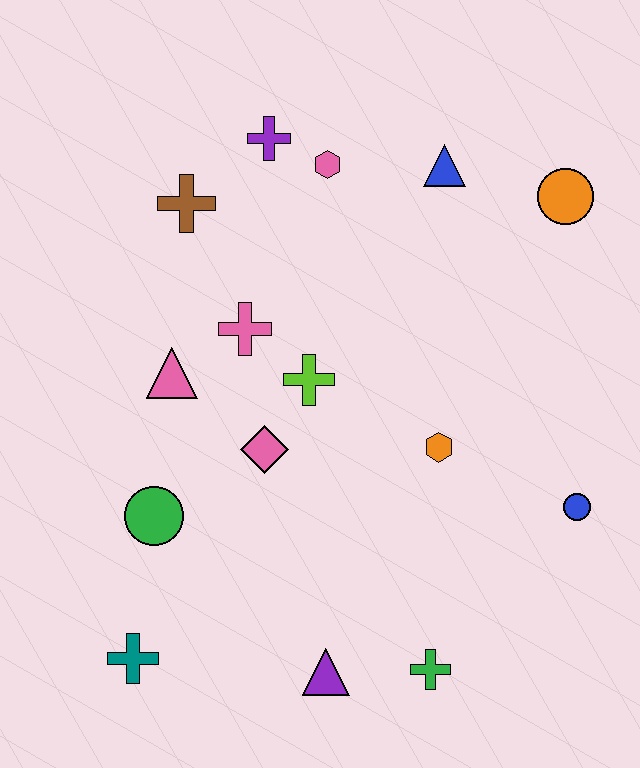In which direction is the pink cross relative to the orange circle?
The pink cross is to the left of the orange circle.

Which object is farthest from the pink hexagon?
The teal cross is farthest from the pink hexagon.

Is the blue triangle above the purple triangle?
Yes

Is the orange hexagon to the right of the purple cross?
Yes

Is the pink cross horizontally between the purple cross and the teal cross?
Yes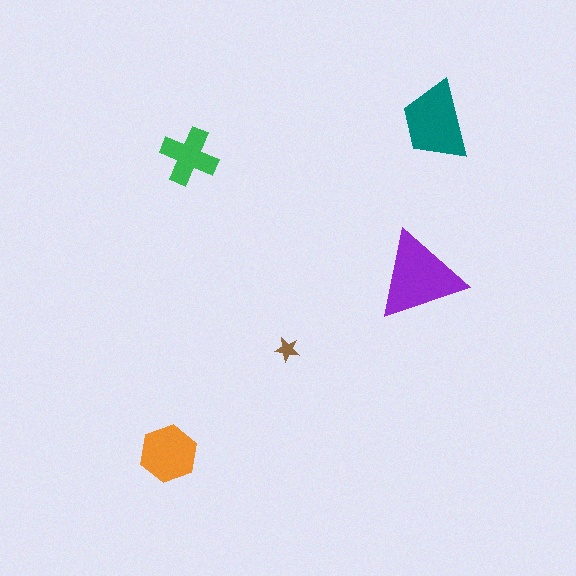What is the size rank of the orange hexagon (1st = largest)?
3rd.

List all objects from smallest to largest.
The brown star, the green cross, the orange hexagon, the teal trapezoid, the purple triangle.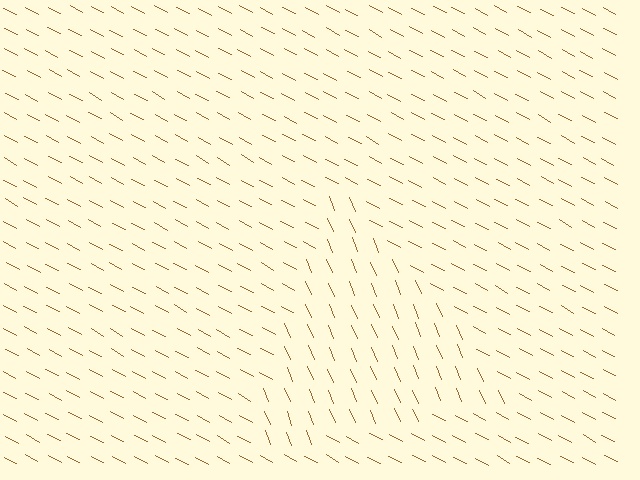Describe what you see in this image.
The image is filled with small brown line segments. A triangle region in the image has lines oriented differently from the surrounding lines, creating a visible texture boundary.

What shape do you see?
I see a triangle.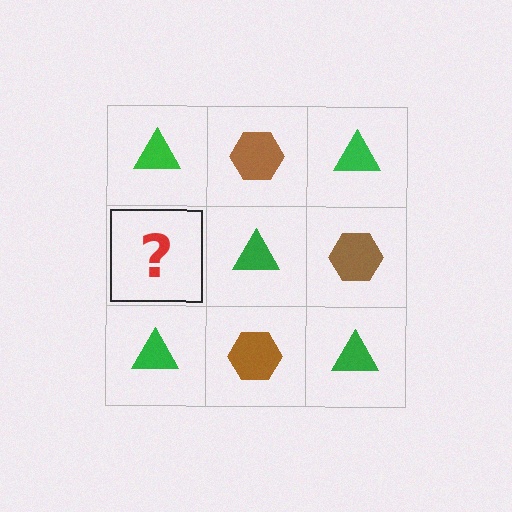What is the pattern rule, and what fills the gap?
The rule is that it alternates green triangle and brown hexagon in a checkerboard pattern. The gap should be filled with a brown hexagon.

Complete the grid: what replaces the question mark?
The question mark should be replaced with a brown hexagon.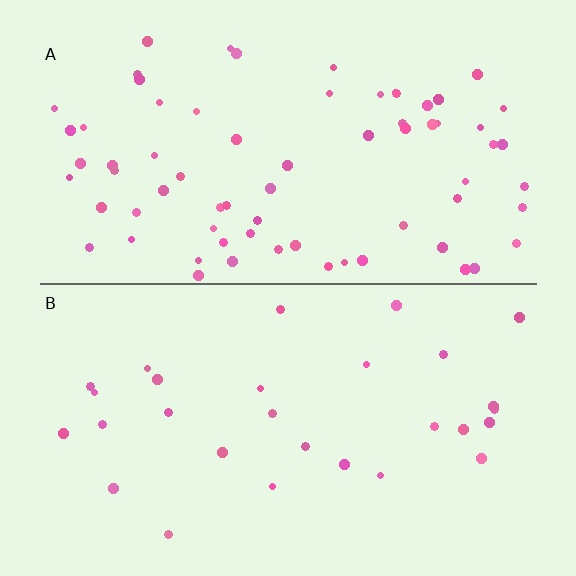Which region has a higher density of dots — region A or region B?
A (the top).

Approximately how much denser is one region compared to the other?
Approximately 2.5× — region A over region B.